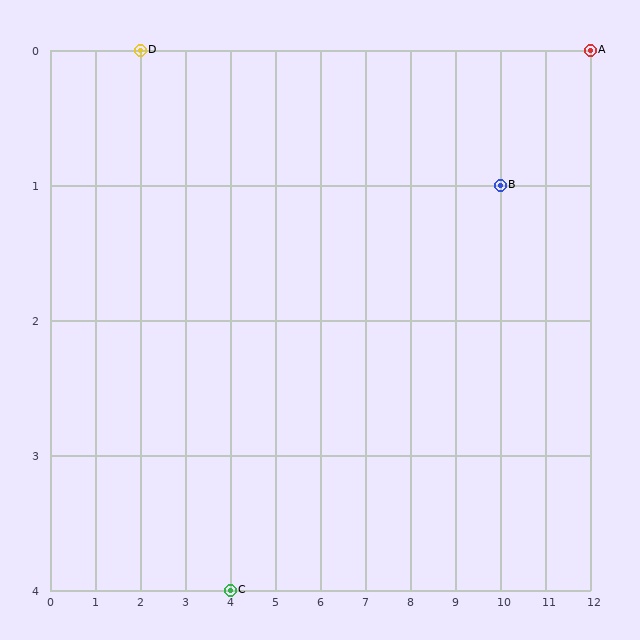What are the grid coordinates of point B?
Point B is at grid coordinates (10, 1).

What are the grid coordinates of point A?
Point A is at grid coordinates (12, 0).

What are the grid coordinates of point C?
Point C is at grid coordinates (4, 4).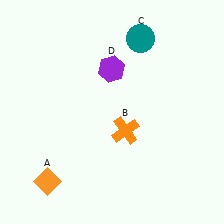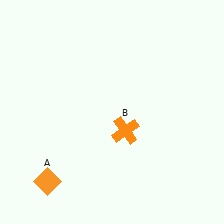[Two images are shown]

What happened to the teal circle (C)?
The teal circle (C) was removed in Image 2. It was in the top-right area of Image 1.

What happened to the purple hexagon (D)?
The purple hexagon (D) was removed in Image 2. It was in the top-left area of Image 1.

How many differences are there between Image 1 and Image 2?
There are 2 differences between the two images.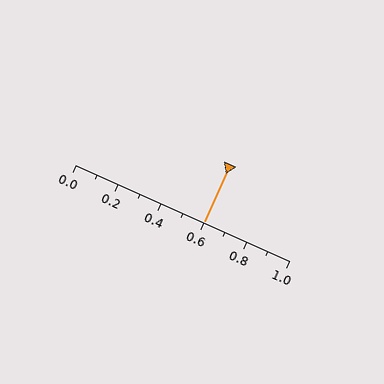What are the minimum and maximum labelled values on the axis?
The axis runs from 0.0 to 1.0.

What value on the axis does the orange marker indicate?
The marker indicates approximately 0.6.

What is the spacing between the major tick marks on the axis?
The major ticks are spaced 0.2 apart.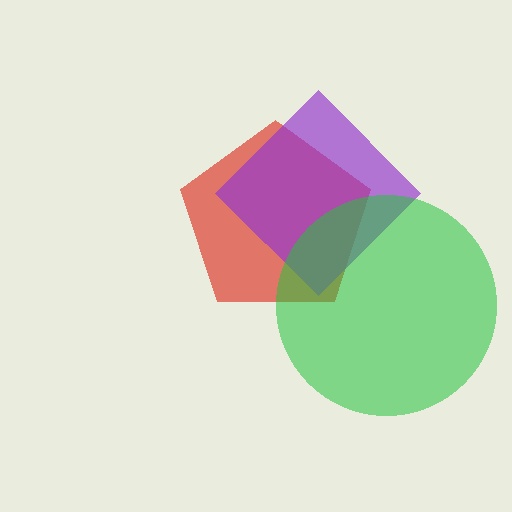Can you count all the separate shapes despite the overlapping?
Yes, there are 3 separate shapes.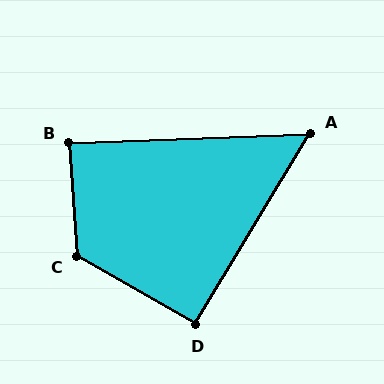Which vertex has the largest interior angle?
C, at approximately 123 degrees.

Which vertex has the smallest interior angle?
A, at approximately 57 degrees.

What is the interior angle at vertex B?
Approximately 89 degrees (approximately right).